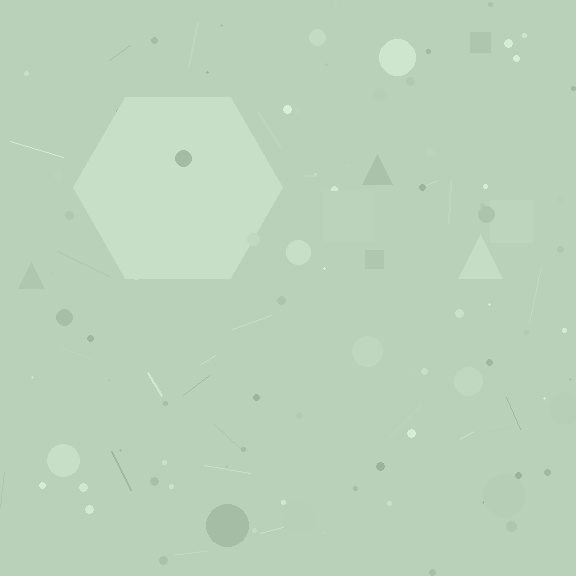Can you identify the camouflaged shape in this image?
The camouflaged shape is a hexagon.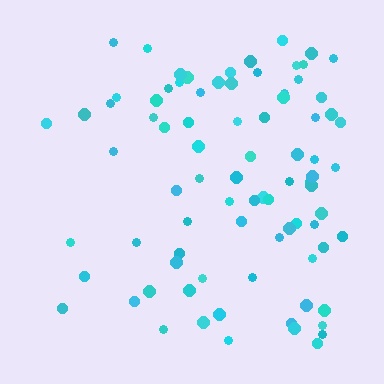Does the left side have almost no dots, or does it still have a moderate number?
Still a moderate number, just noticeably fewer than the right.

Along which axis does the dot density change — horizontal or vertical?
Horizontal.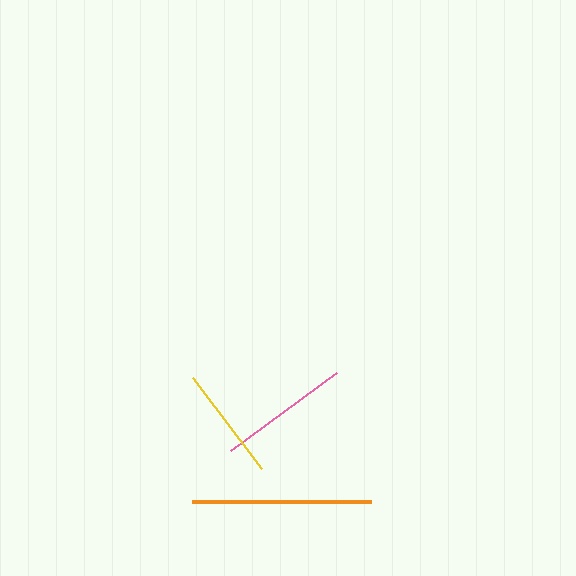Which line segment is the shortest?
The yellow line is the shortest at approximately 114 pixels.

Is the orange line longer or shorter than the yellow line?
The orange line is longer than the yellow line.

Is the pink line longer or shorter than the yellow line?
The pink line is longer than the yellow line.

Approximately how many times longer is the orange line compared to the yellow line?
The orange line is approximately 1.6 times the length of the yellow line.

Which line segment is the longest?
The orange line is the longest at approximately 179 pixels.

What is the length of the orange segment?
The orange segment is approximately 179 pixels long.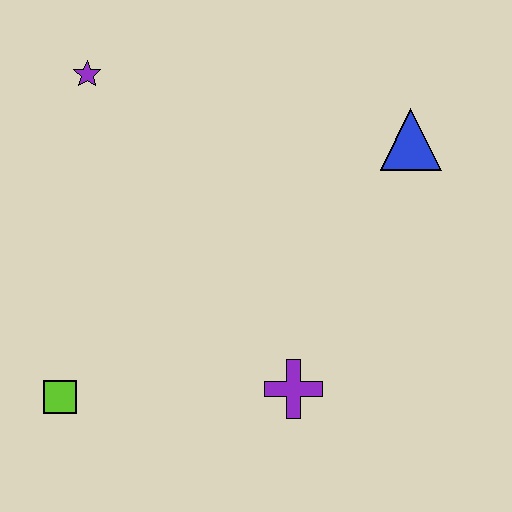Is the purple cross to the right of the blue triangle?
No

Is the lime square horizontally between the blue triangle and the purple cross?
No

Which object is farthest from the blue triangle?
The lime square is farthest from the blue triangle.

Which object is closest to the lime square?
The purple cross is closest to the lime square.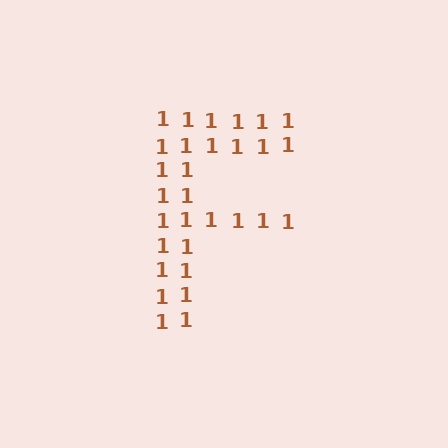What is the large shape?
The large shape is the letter F.